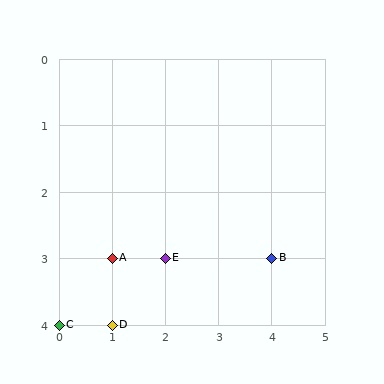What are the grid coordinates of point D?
Point D is at grid coordinates (1, 4).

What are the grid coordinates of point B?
Point B is at grid coordinates (4, 3).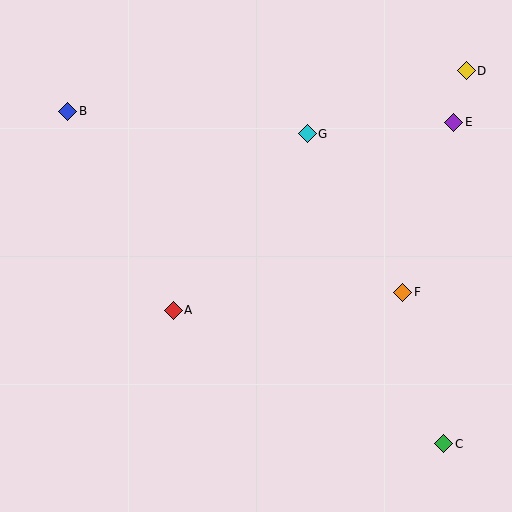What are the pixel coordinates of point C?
Point C is at (444, 444).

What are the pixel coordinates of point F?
Point F is at (403, 292).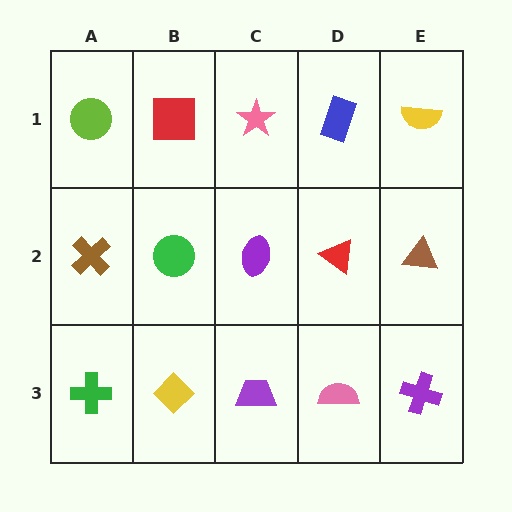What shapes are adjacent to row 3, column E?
A brown triangle (row 2, column E), a pink semicircle (row 3, column D).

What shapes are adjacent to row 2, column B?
A red square (row 1, column B), a yellow diamond (row 3, column B), a brown cross (row 2, column A), a purple ellipse (row 2, column C).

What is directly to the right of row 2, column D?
A brown triangle.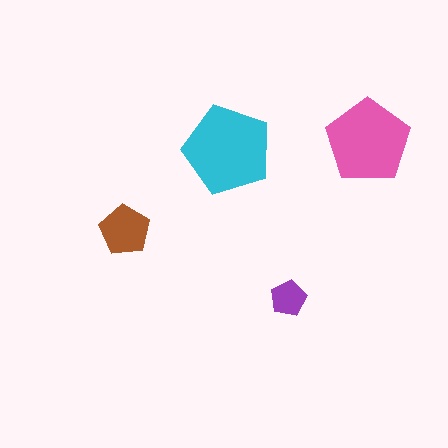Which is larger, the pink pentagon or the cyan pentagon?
The cyan one.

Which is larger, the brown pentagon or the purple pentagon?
The brown one.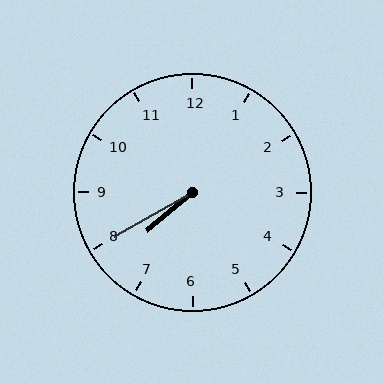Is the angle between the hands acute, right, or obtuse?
It is acute.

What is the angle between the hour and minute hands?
Approximately 10 degrees.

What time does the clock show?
7:40.